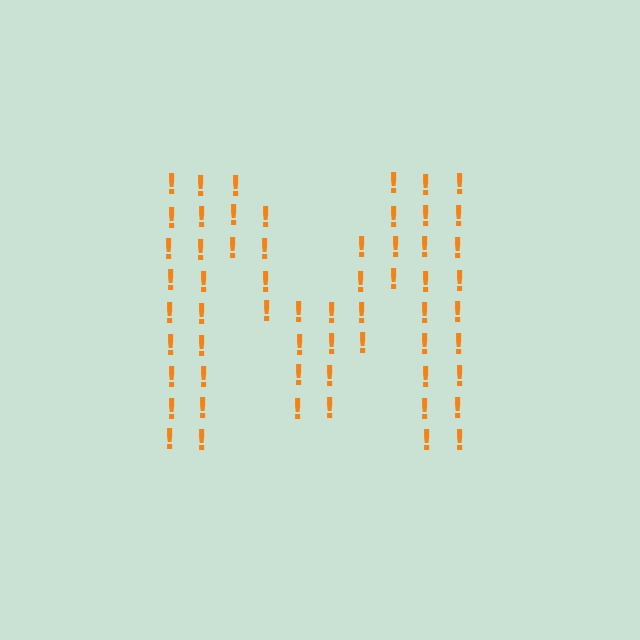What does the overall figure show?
The overall figure shows the letter M.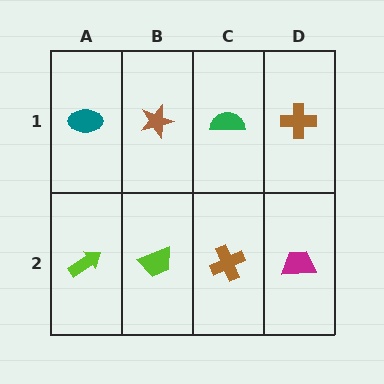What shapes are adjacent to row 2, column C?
A green semicircle (row 1, column C), a lime trapezoid (row 2, column B), a magenta trapezoid (row 2, column D).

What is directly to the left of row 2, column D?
A brown cross.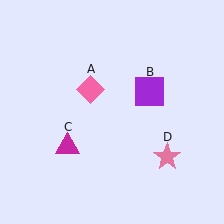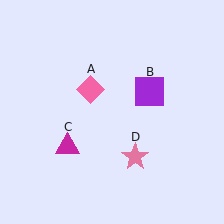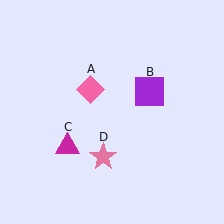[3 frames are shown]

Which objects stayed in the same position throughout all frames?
Pink diamond (object A) and purple square (object B) and magenta triangle (object C) remained stationary.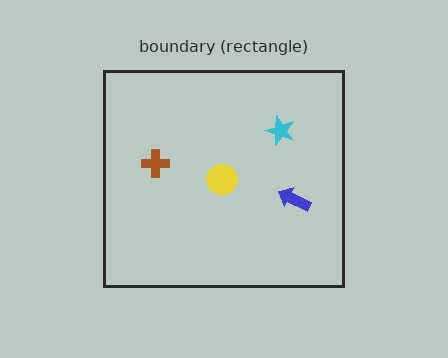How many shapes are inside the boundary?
4 inside, 0 outside.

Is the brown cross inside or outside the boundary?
Inside.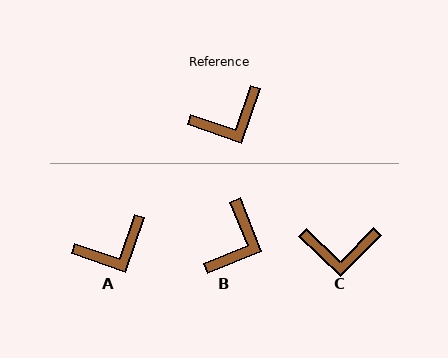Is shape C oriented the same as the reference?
No, it is off by about 25 degrees.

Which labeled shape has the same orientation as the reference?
A.